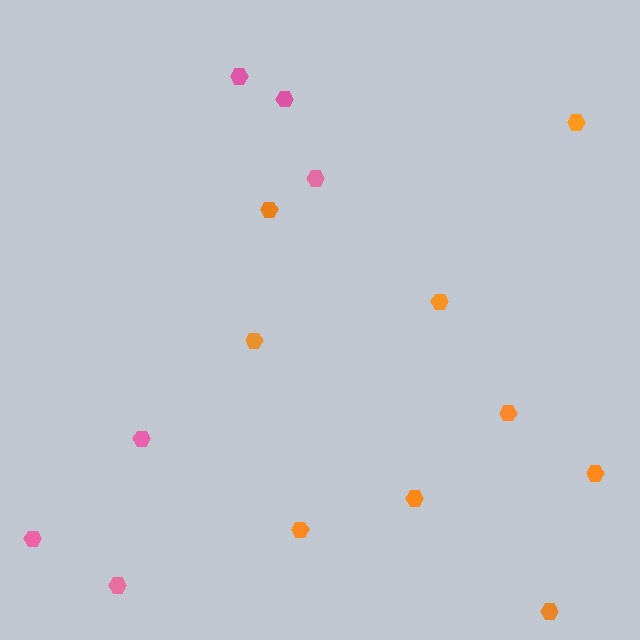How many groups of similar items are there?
There are 2 groups: one group of pink hexagons (6) and one group of orange hexagons (9).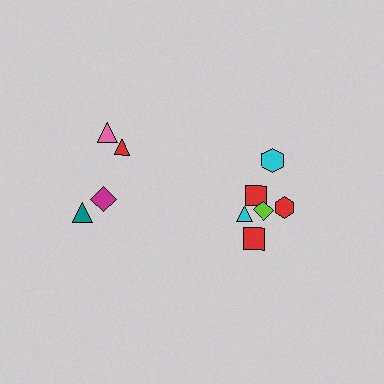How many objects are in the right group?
There are 6 objects.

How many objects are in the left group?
There are 4 objects.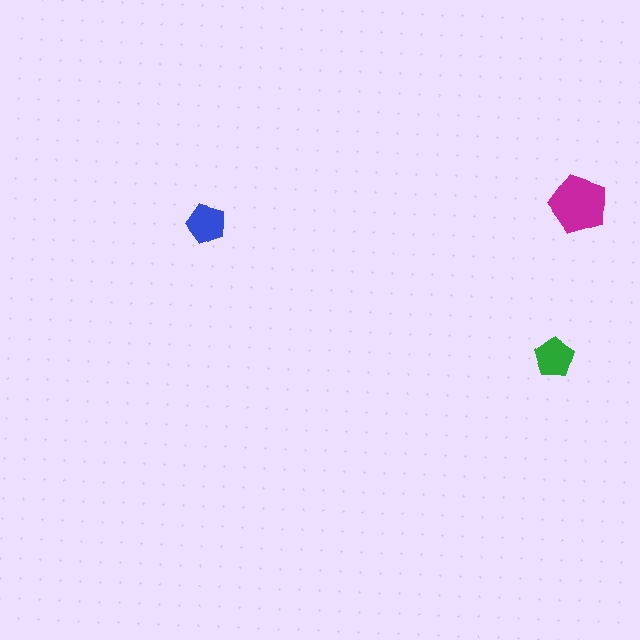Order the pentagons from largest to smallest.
the magenta one, the blue one, the green one.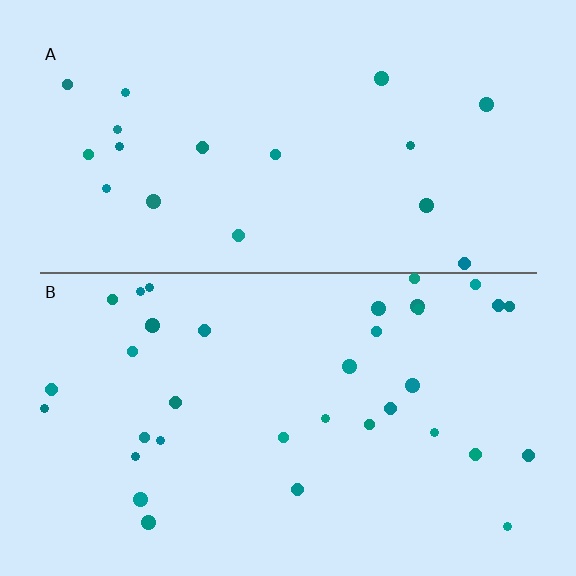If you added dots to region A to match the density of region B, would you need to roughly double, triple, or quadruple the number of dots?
Approximately double.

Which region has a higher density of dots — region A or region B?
B (the bottom).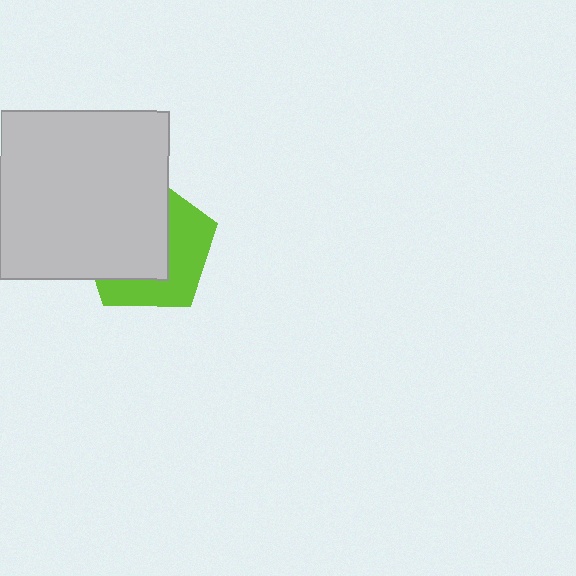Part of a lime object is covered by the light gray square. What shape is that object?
It is a pentagon.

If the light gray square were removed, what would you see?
You would see the complete lime pentagon.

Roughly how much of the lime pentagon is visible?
A small part of it is visible (roughly 42%).